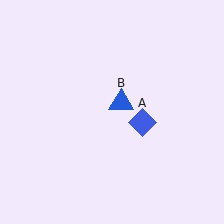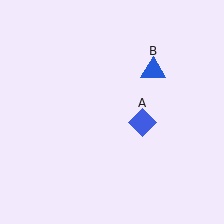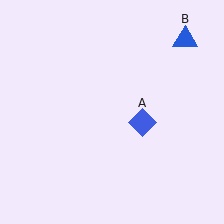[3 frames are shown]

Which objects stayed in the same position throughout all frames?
Blue diamond (object A) remained stationary.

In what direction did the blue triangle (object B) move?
The blue triangle (object B) moved up and to the right.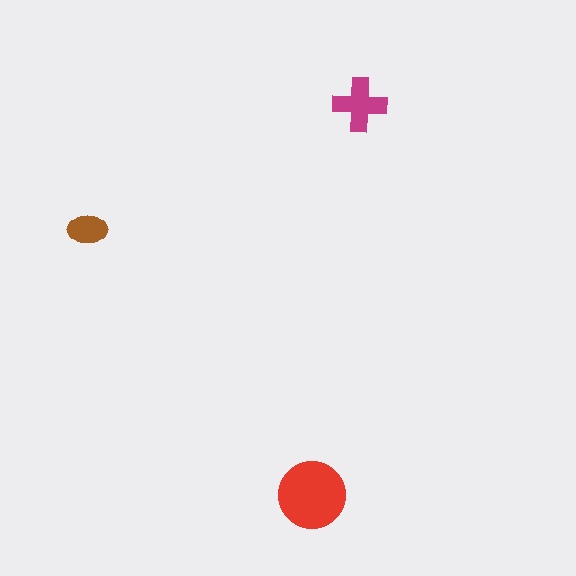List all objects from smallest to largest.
The brown ellipse, the magenta cross, the red circle.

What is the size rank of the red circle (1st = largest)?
1st.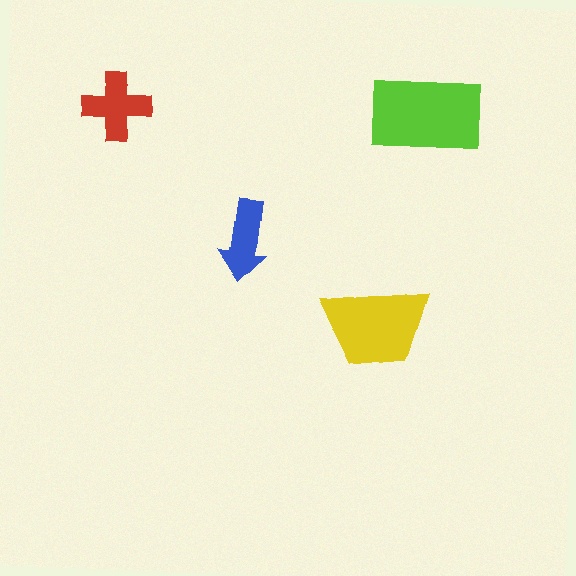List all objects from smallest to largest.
The blue arrow, the red cross, the yellow trapezoid, the lime rectangle.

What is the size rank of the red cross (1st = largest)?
3rd.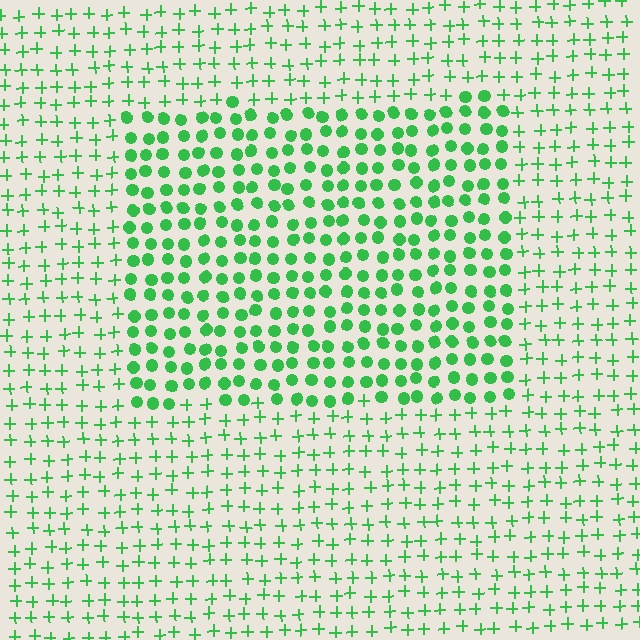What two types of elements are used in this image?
The image uses circles inside the rectangle region and plus signs outside it.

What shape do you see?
I see a rectangle.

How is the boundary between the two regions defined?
The boundary is defined by a change in element shape: circles inside vs. plus signs outside. All elements share the same color and spacing.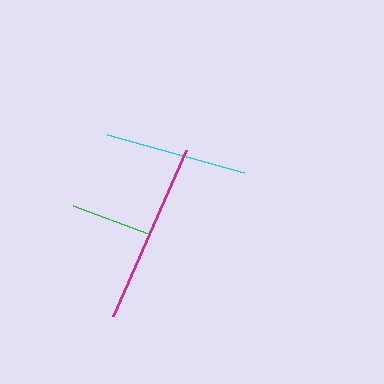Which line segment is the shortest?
The green line is the shortest at approximately 80 pixels.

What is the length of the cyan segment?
The cyan segment is approximately 142 pixels long.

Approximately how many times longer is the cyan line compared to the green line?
The cyan line is approximately 1.8 times the length of the green line.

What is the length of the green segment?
The green segment is approximately 80 pixels long.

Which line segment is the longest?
The magenta line is the longest at approximately 180 pixels.